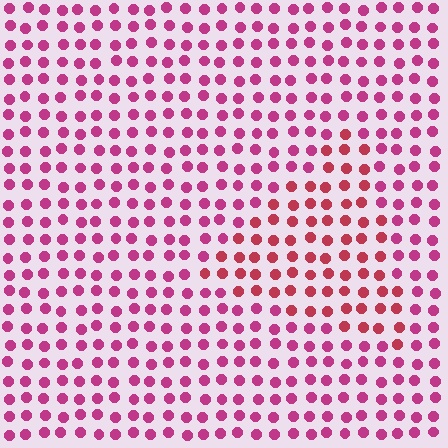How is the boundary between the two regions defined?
The boundary is defined purely by a slight shift in hue (about 25 degrees). Spacing, size, and orientation are identical on both sides.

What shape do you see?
I see a triangle.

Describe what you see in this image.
The image is filled with small magenta elements in a uniform arrangement. A triangle-shaped region is visible where the elements are tinted to a slightly different hue, forming a subtle color boundary.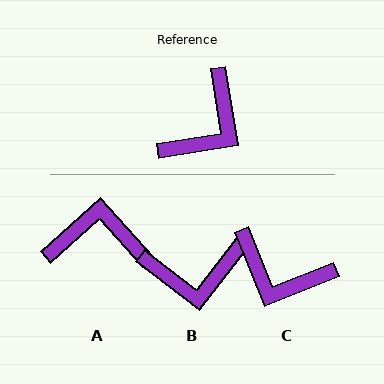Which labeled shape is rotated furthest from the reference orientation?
A, about 123 degrees away.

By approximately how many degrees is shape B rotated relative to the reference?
Approximately 47 degrees clockwise.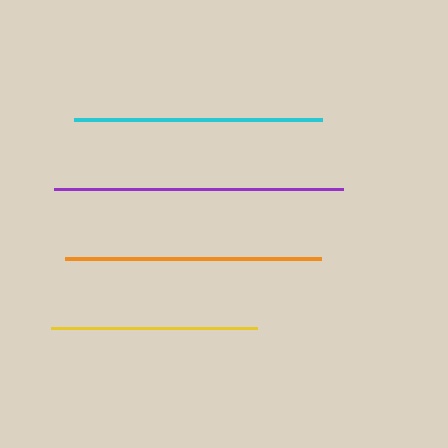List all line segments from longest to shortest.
From longest to shortest: purple, orange, cyan, yellow.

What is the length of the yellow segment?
The yellow segment is approximately 206 pixels long.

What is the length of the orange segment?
The orange segment is approximately 256 pixels long.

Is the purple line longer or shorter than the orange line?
The purple line is longer than the orange line.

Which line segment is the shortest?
The yellow line is the shortest at approximately 206 pixels.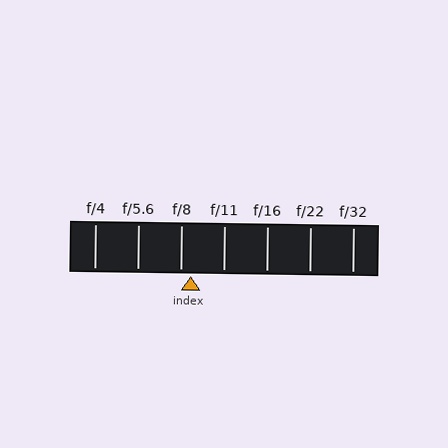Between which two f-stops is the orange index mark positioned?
The index mark is between f/8 and f/11.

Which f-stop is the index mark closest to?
The index mark is closest to f/8.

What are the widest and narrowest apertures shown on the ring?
The widest aperture shown is f/4 and the narrowest is f/32.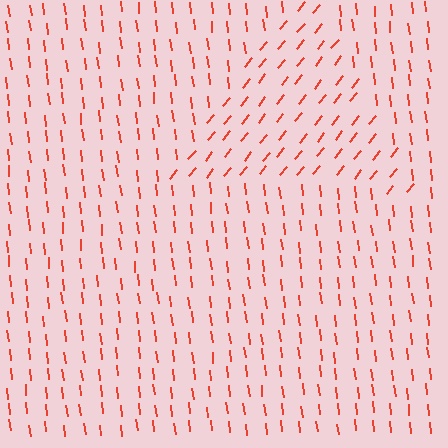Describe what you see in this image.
The image is filled with small red line segments. A triangle region in the image has lines oriented differently from the surrounding lines, creating a visible texture boundary.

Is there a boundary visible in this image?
Yes, there is a texture boundary formed by a change in line orientation.